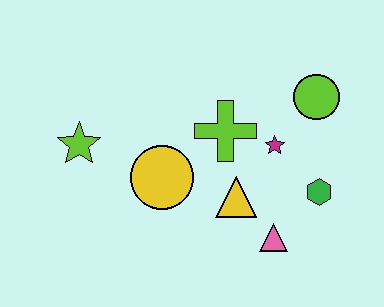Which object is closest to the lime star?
The yellow circle is closest to the lime star.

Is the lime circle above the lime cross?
Yes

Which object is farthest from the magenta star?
The lime star is farthest from the magenta star.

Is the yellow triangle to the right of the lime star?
Yes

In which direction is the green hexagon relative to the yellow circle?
The green hexagon is to the right of the yellow circle.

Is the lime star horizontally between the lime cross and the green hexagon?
No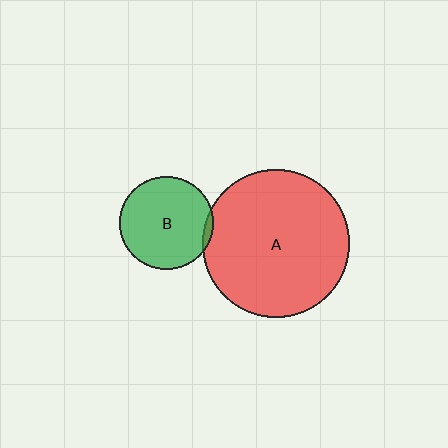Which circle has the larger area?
Circle A (red).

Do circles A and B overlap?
Yes.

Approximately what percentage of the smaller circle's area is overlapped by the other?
Approximately 5%.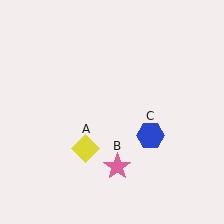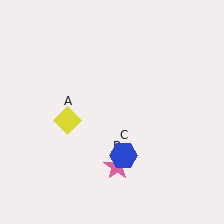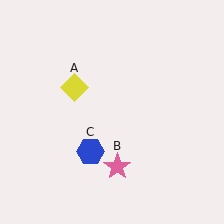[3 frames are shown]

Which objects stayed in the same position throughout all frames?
Pink star (object B) remained stationary.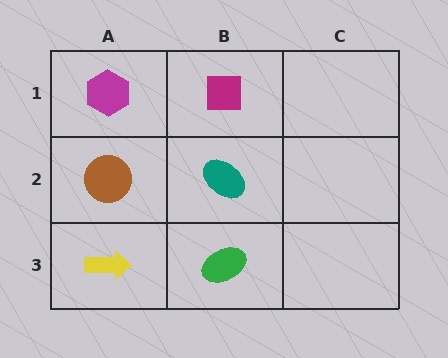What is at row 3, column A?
A yellow arrow.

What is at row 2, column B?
A teal ellipse.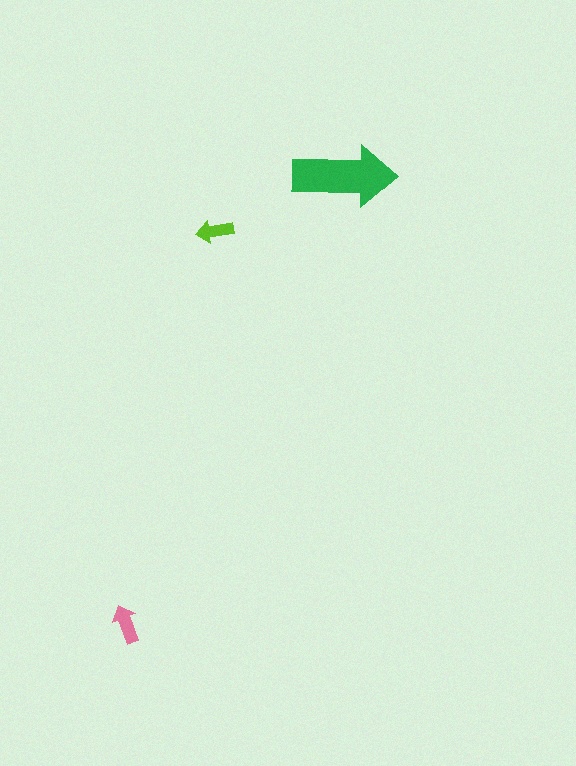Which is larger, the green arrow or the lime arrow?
The green one.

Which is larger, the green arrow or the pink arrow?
The green one.